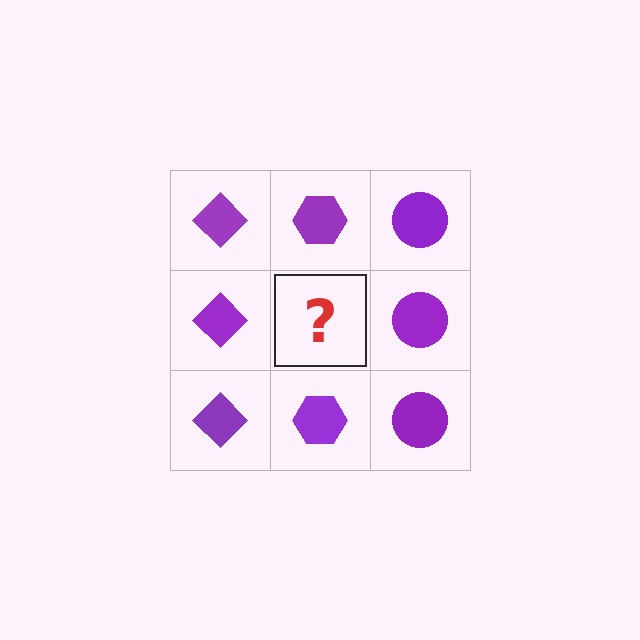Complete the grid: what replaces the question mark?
The question mark should be replaced with a purple hexagon.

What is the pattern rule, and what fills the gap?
The rule is that each column has a consistent shape. The gap should be filled with a purple hexagon.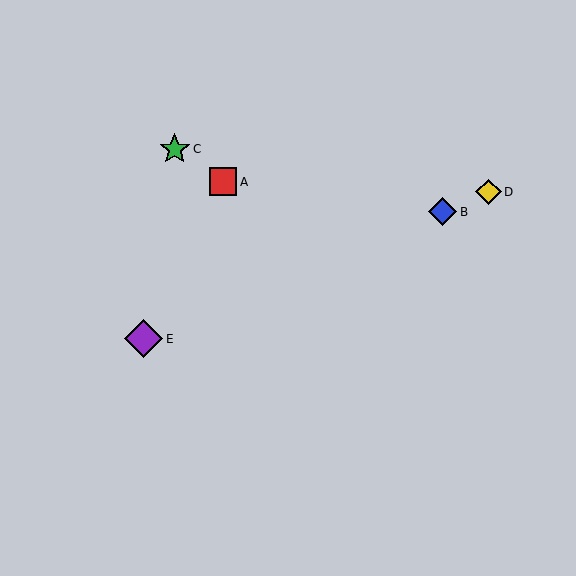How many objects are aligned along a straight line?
3 objects (B, D, E) are aligned along a straight line.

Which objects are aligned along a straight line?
Objects B, D, E are aligned along a straight line.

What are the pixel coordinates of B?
Object B is at (443, 212).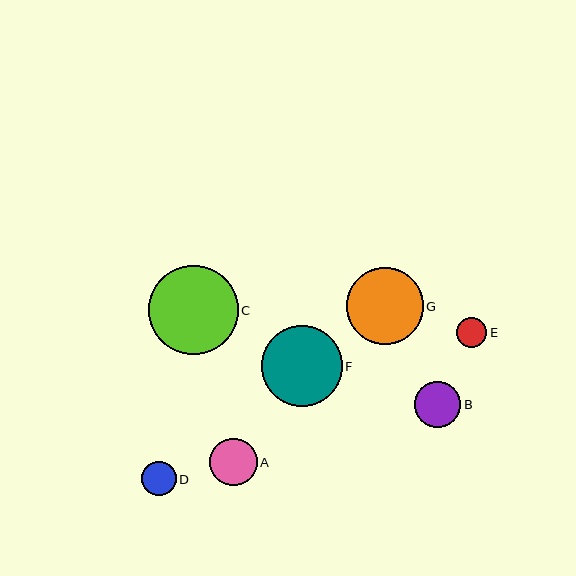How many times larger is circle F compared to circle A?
Circle F is approximately 1.7 times the size of circle A.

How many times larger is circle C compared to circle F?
Circle C is approximately 1.1 times the size of circle F.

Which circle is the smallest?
Circle E is the smallest with a size of approximately 30 pixels.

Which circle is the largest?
Circle C is the largest with a size of approximately 90 pixels.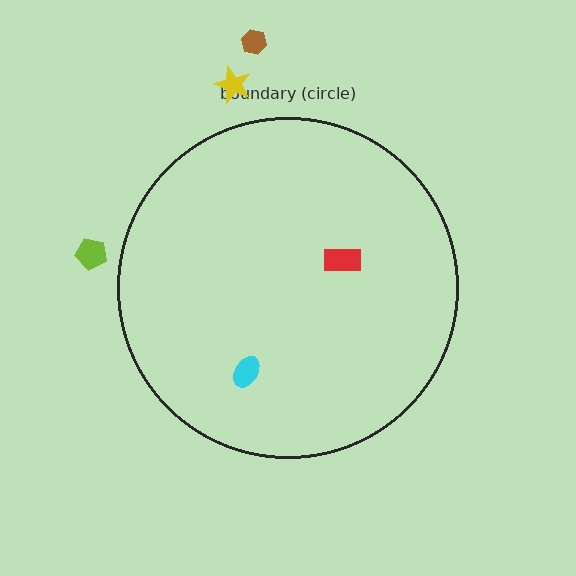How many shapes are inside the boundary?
2 inside, 3 outside.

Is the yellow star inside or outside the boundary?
Outside.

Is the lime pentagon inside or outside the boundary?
Outside.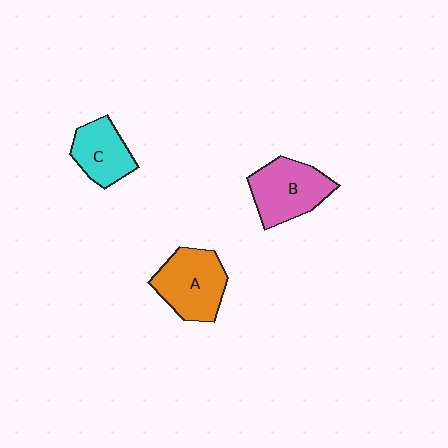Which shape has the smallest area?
Shape C (cyan).